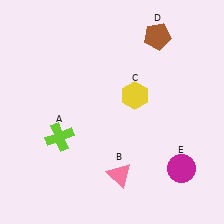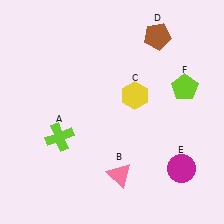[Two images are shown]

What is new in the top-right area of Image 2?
A lime pentagon (F) was added in the top-right area of Image 2.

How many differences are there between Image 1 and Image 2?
There is 1 difference between the two images.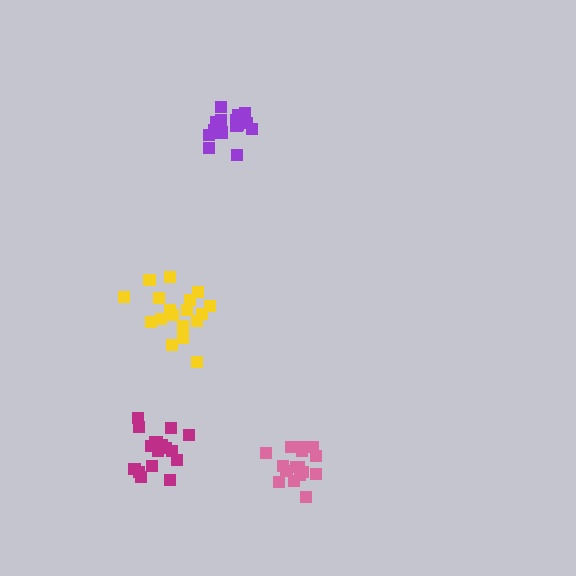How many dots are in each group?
Group 1: 18 dots, Group 2: 17 dots, Group 3: 16 dots, Group 4: 18 dots (69 total).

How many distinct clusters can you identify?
There are 4 distinct clusters.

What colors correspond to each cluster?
The clusters are colored: yellow, purple, pink, magenta.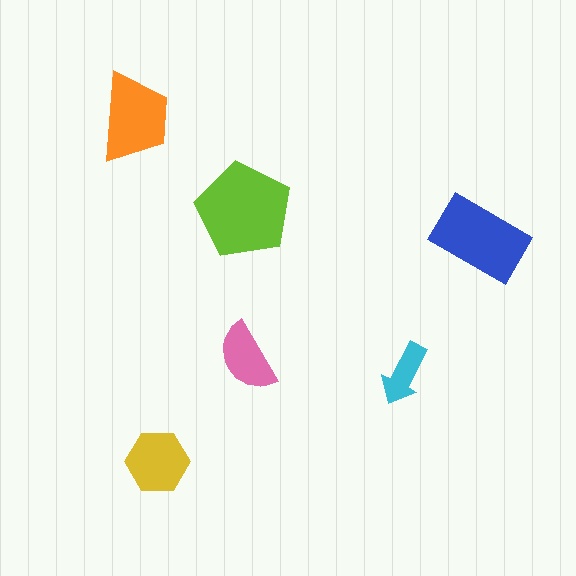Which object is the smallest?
The cyan arrow.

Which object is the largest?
The lime pentagon.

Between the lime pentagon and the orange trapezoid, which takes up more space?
The lime pentagon.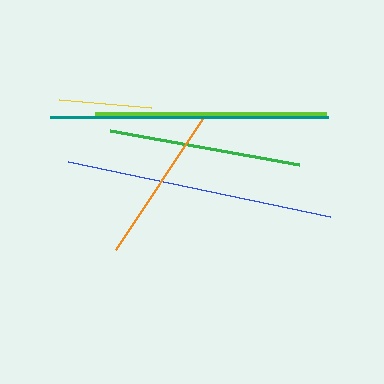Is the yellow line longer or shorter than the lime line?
The lime line is longer than the yellow line.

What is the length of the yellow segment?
The yellow segment is approximately 92 pixels long.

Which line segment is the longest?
The teal line is the longest at approximately 278 pixels.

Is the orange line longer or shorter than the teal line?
The teal line is longer than the orange line.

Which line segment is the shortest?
The yellow line is the shortest at approximately 92 pixels.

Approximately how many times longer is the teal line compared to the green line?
The teal line is approximately 1.4 times the length of the green line.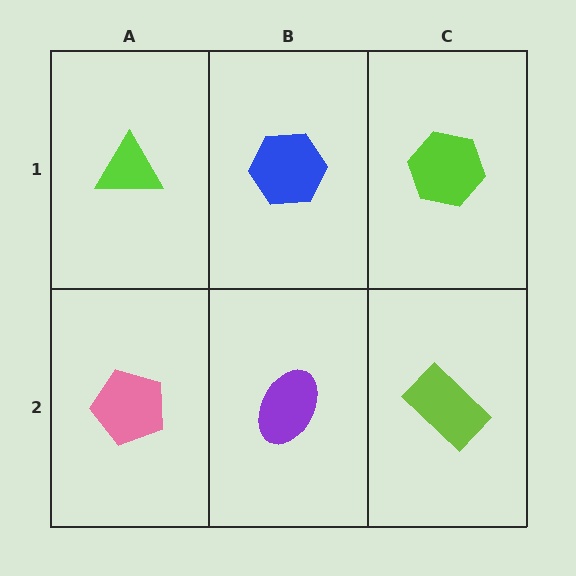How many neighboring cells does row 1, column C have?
2.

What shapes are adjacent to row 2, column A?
A lime triangle (row 1, column A), a purple ellipse (row 2, column B).